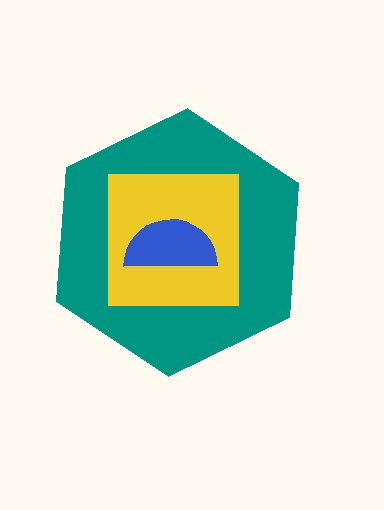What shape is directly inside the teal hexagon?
The yellow square.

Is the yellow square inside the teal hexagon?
Yes.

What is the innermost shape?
The blue semicircle.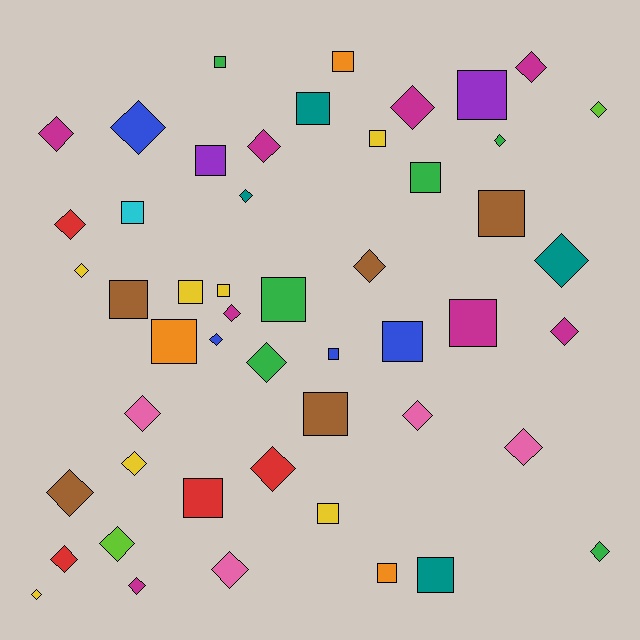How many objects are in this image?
There are 50 objects.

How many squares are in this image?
There are 22 squares.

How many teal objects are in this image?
There are 4 teal objects.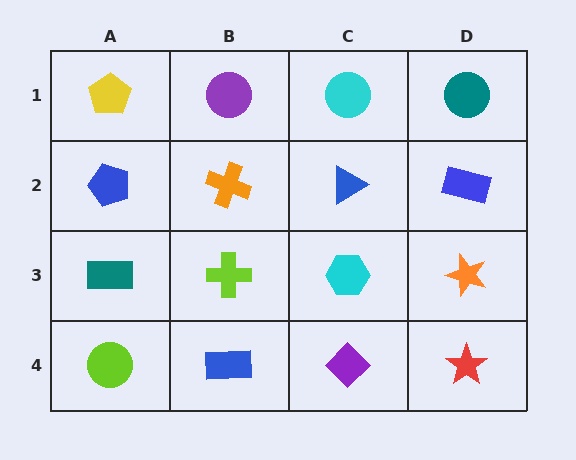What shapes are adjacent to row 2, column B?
A purple circle (row 1, column B), a lime cross (row 3, column B), a blue pentagon (row 2, column A), a blue triangle (row 2, column C).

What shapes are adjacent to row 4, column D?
An orange star (row 3, column D), a purple diamond (row 4, column C).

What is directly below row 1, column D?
A blue rectangle.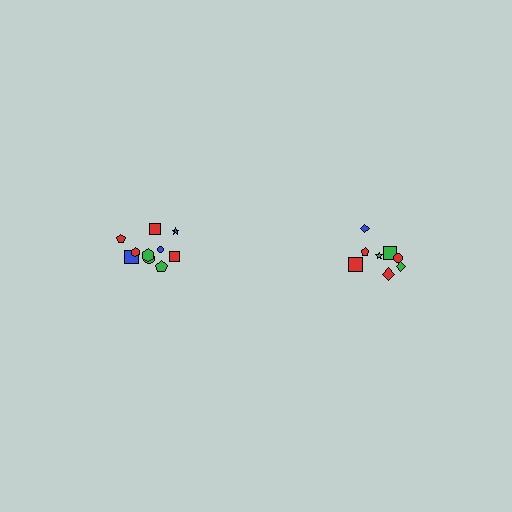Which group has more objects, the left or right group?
The left group.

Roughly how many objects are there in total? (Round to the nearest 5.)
Roughly 20 objects in total.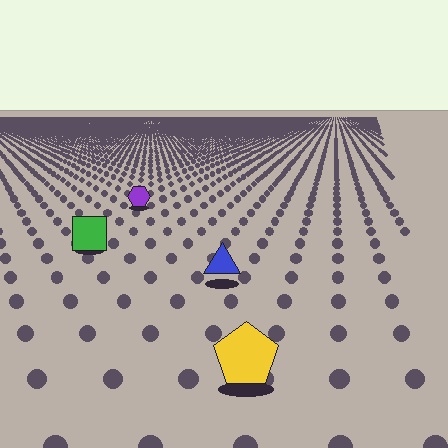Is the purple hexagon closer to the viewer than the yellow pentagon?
No. The yellow pentagon is closer — you can tell from the texture gradient: the ground texture is coarser near it.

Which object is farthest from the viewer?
The purple hexagon is farthest from the viewer. It appears smaller and the ground texture around it is denser.